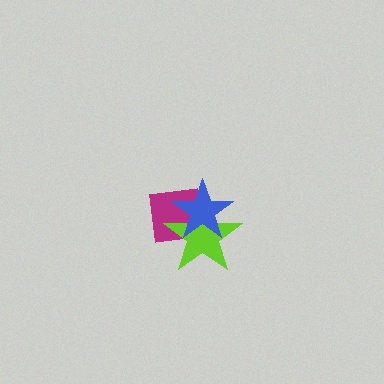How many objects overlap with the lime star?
2 objects overlap with the lime star.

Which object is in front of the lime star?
The blue star is in front of the lime star.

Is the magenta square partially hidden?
Yes, it is partially covered by another shape.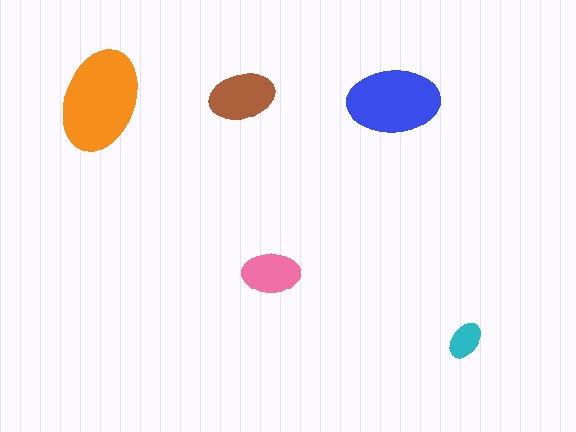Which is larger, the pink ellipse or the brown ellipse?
The brown one.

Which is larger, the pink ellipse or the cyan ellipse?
The pink one.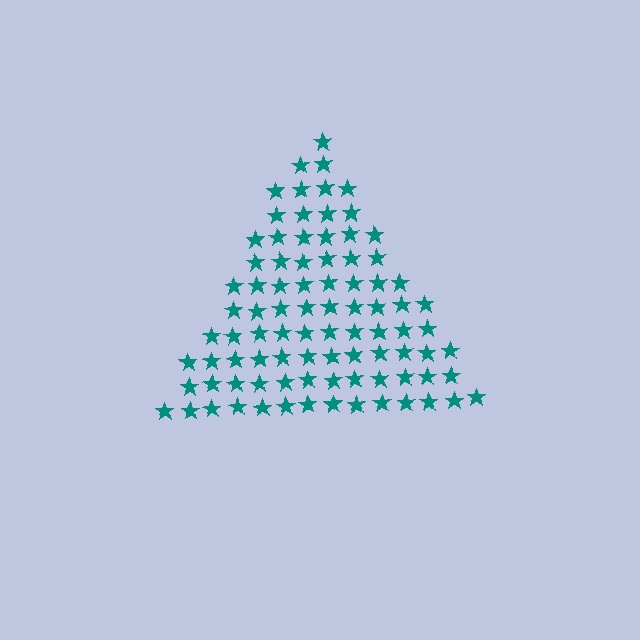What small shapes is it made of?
It is made of small stars.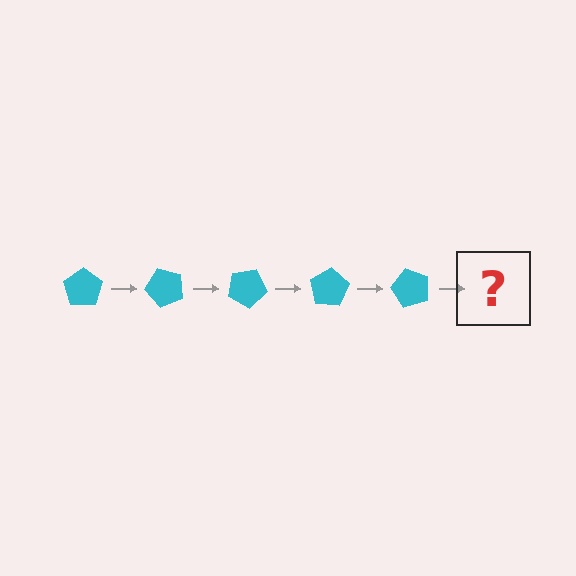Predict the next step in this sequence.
The next step is a cyan pentagon rotated 250 degrees.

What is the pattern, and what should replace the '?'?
The pattern is that the pentagon rotates 50 degrees each step. The '?' should be a cyan pentagon rotated 250 degrees.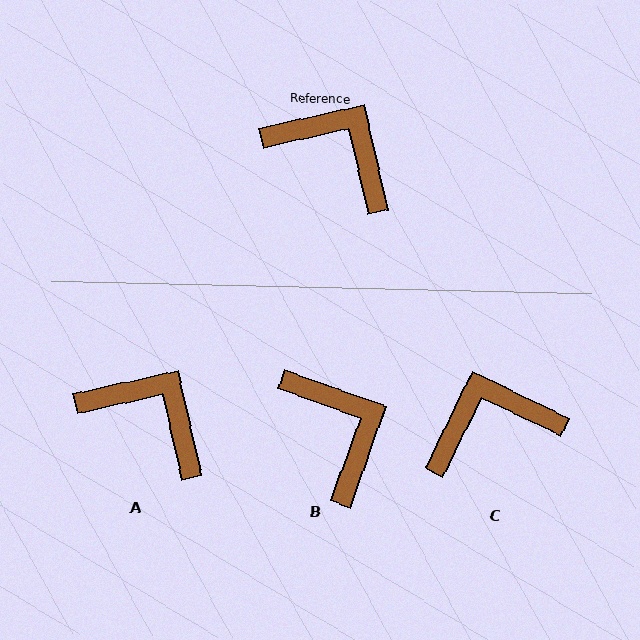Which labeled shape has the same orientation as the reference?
A.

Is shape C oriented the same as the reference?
No, it is off by about 52 degrees.